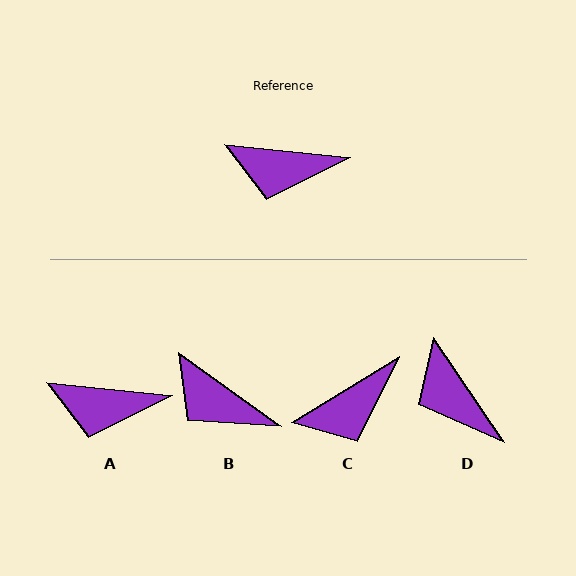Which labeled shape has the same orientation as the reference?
A.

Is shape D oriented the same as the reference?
No, it is off by about 50 degrees.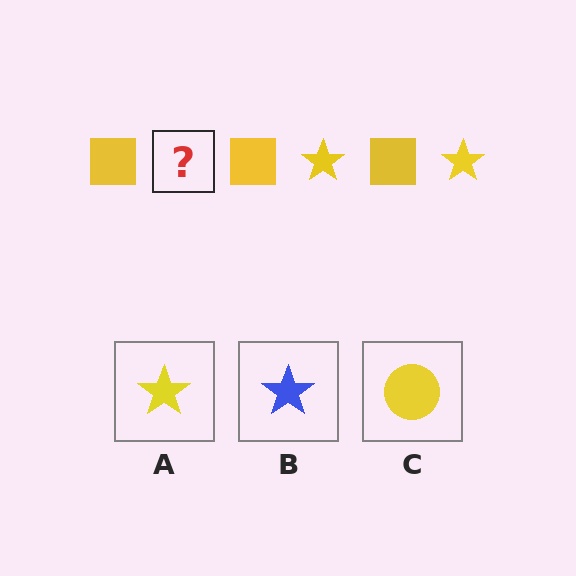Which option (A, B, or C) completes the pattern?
A.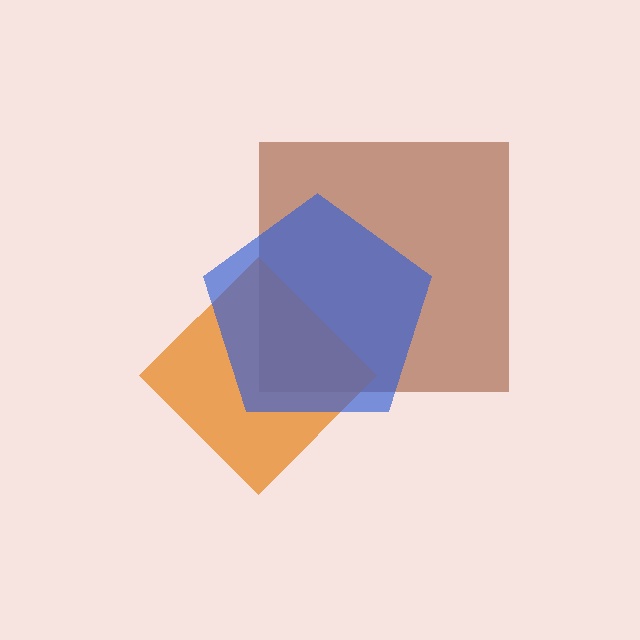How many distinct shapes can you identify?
There are 3 distinct shapes: a brown square, an orange diamond, a blue pentagon.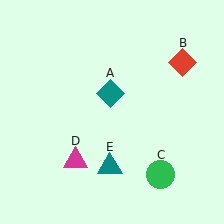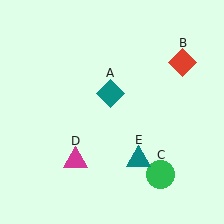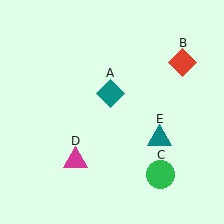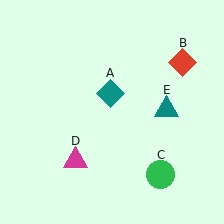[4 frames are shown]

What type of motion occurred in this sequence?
The teal triangle (object E) rotated counterclockwise around the center of the scene.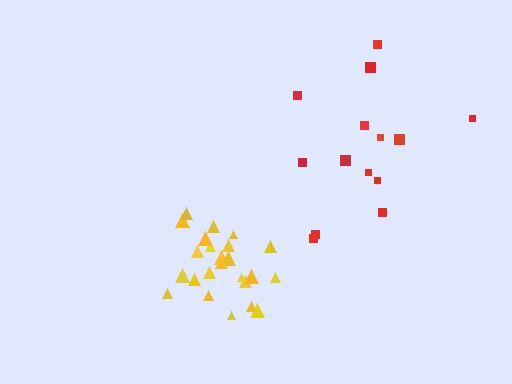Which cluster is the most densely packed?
Yellow.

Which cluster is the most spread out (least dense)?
Red.